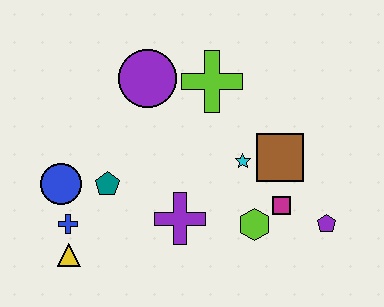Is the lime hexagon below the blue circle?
Yes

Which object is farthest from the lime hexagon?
The blue circle is farthest from the lime hexagon.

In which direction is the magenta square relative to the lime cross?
The magenta square is below the lime cross.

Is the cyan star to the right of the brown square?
No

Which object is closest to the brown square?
The cyan star is closest to the brown square.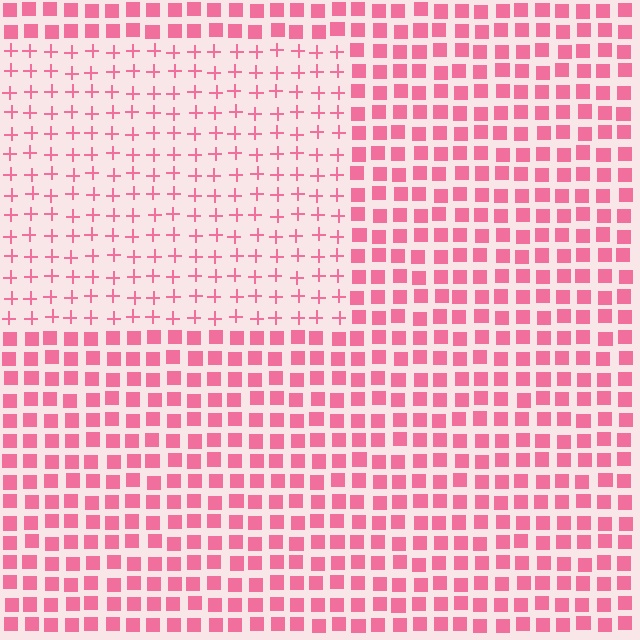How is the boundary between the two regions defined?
The boundary is defined by a change in element shape: plus signs inside vs. squares outside. All elements share the same color and spacing.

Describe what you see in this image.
The image is filled with small pink elements arranged in a uniform grid. A rectangle-shaped region contains plus signs, while the surrounding area contains squares. The boundary is defined purely by the change in element shape.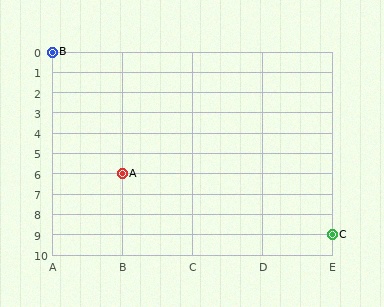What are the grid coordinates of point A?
Point A is at grid coordinates (B, 6).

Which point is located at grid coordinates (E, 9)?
Point C is at (E, 9).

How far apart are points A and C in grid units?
Points A and C are 3 columns and 3 rows apart (about 4.2 grid units diagonally).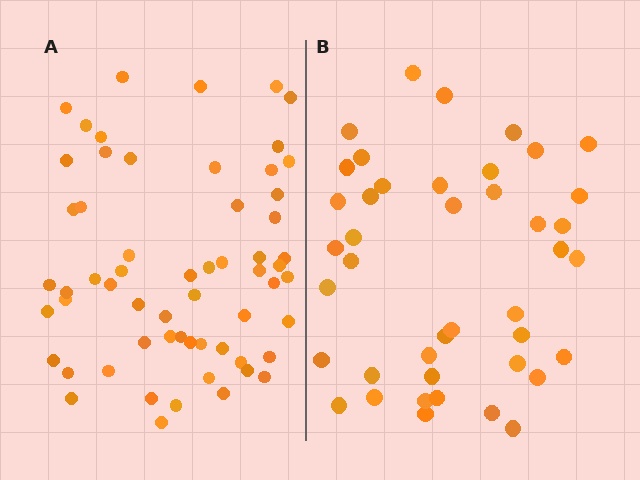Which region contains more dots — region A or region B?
Region A (the left region) has more dots.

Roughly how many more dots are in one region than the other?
Region A has approximately 20 more dots than region B.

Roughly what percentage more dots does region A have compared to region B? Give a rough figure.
About 45% more.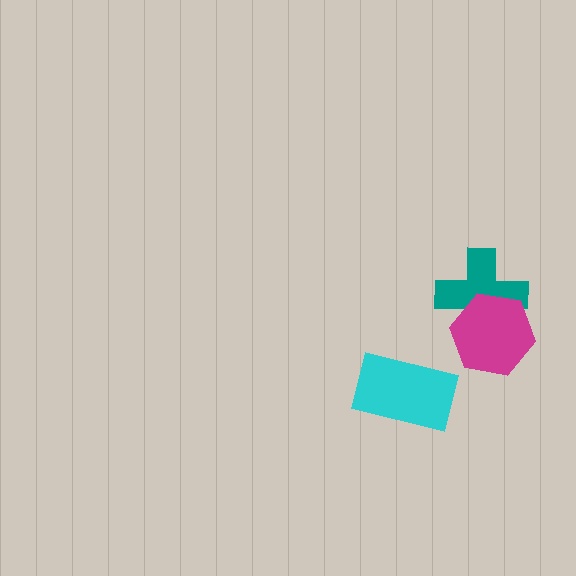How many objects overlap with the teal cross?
1 object overlaps with the teal cross.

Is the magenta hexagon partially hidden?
No, no other shape covers it.